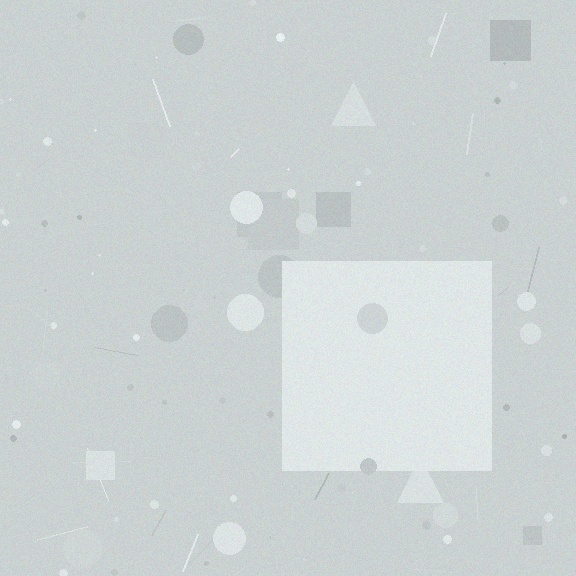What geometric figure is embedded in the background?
A square is embedded in the background.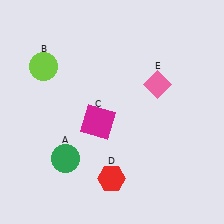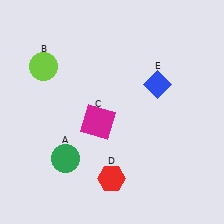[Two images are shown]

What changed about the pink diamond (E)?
In Image 1, E is pink. In Image 2, it changed to blue.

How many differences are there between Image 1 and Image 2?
There is 1 difference between the two images.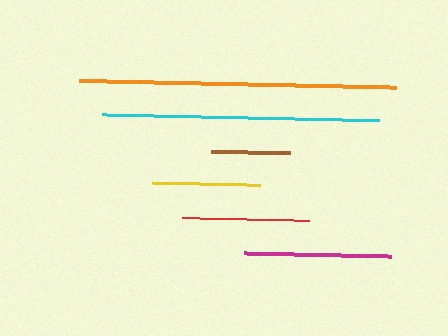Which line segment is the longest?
The orange line is the longest at approximately 317 pixels.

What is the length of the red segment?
The red segment is approximately 127 pixels long.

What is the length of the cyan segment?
The cyan segment is approximately 277 pixels long.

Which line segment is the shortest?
The brown line is the shortest at approximately 79 pixels.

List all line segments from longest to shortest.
From longest to shortest: orange, cyan, magenta, red, yellow, brown.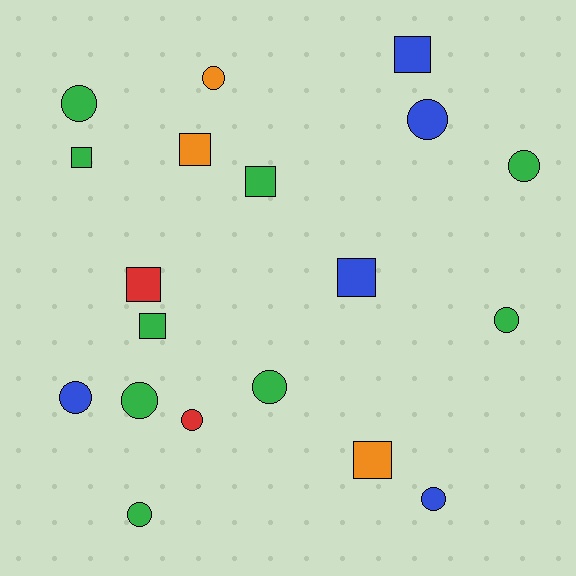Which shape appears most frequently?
Circle, with 11 objects.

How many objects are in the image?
There are 19 objects.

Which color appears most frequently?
Green, with 9 objects.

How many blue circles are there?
There are 3 blue circles.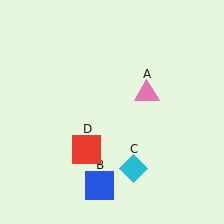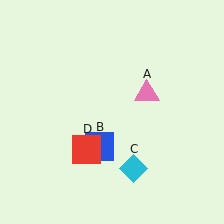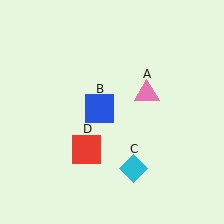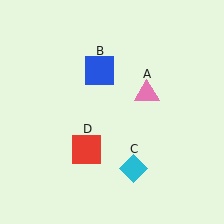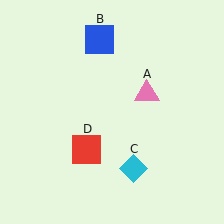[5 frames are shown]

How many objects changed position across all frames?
1 object changed position: blue square (object B).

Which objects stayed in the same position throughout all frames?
Pink triangle (object A) and cyan diamond (object C) and red square (object D) remained stationary.